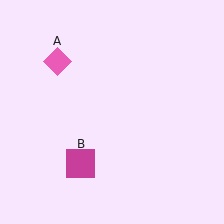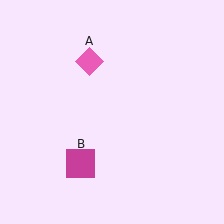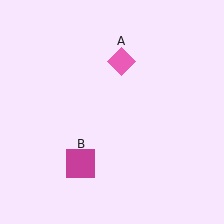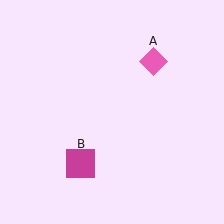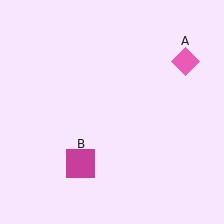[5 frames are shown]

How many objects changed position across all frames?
1 object changed position: pink diamond (object A).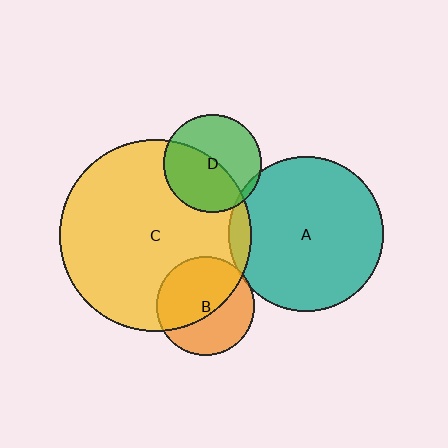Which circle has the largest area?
Circle C (yellow).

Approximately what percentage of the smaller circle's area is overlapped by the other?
Approximately 55%.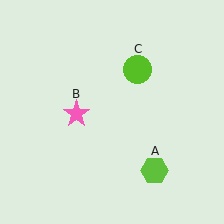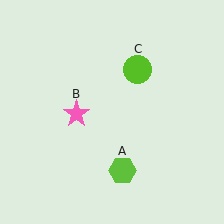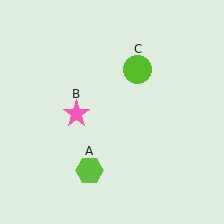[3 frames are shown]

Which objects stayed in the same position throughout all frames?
Pink star (object B) and lime circle (object C) remained stationary.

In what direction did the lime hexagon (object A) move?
The lime hexagon (object A) moved left.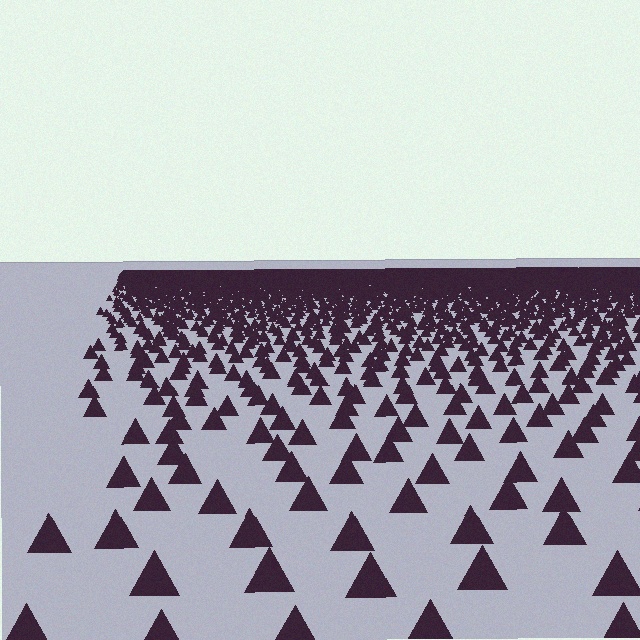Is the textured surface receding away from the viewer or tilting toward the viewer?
The surface is receding away from the viewer. Texture elements get smaller and denser toward the top.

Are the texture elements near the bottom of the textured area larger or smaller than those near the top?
Larger. Near the bottom, elements are closer to the viewer and appear at a bigger on-screen size.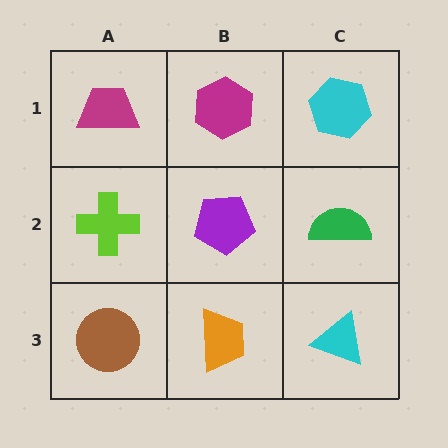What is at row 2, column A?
A lime cross.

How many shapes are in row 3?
3 shapes.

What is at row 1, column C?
A cyan hexagon.